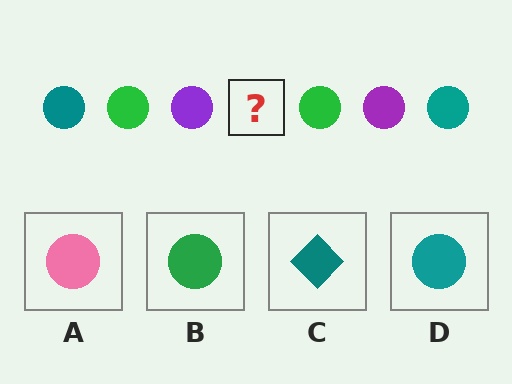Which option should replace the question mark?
Option D.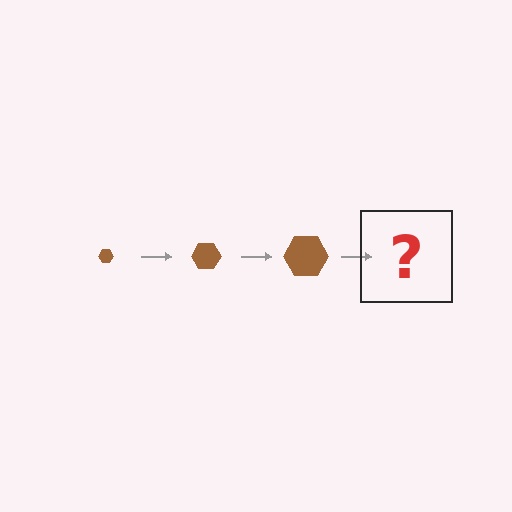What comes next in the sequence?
The next element should be a brown hexagon, larger than the previous one.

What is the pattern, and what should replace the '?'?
The pattern is that the hexagon gets progressively larger each step. The '?' should be a brown hexagon, larger than the previous one.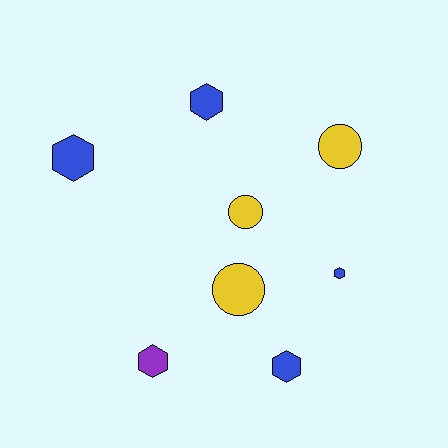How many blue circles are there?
There are no blue circles.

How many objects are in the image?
There are 8 objects.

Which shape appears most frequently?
Hexagon, with 5 objects.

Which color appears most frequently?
Blue, with 4 objects.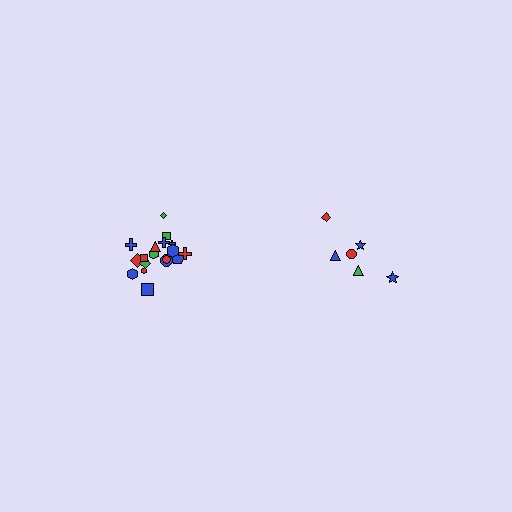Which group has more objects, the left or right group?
The left group.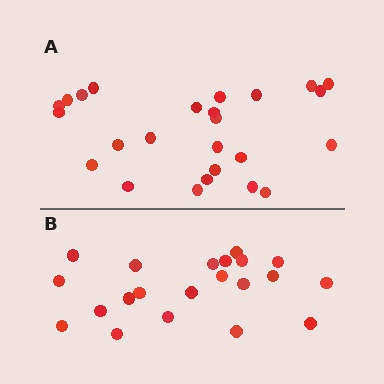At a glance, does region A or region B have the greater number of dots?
Region A (the top region) has more dots.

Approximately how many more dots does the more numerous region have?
Region A has about 4 more dots than region B.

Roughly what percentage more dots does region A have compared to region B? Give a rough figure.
About 20% more.